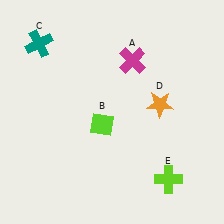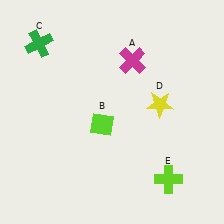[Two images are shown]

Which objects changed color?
C changed from teal to green. D changed from orange to yellow.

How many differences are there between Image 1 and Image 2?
There are 2 differences between the two images.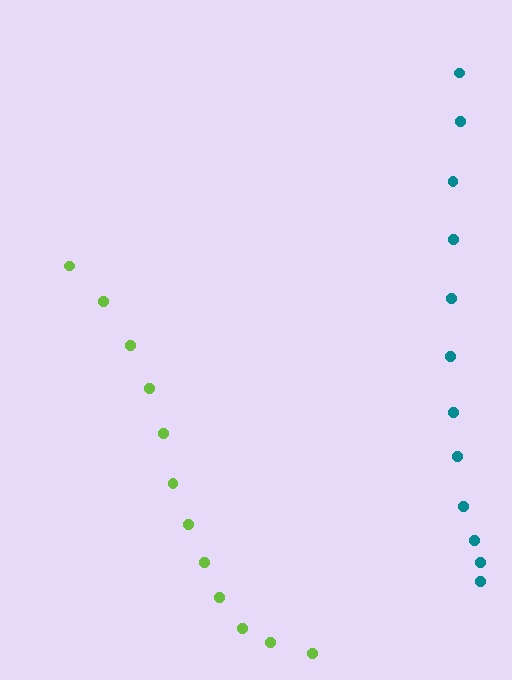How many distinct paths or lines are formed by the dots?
There are 2 distinct paths.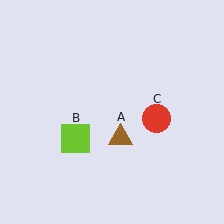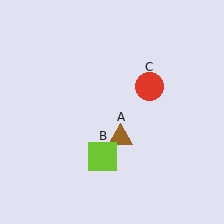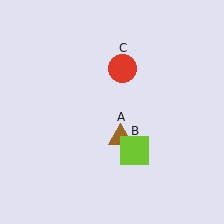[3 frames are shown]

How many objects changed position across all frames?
2 objects changed position: lime square (object B), red circle (object C).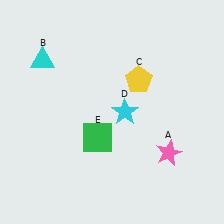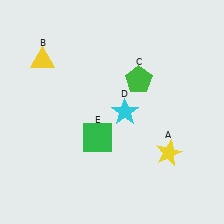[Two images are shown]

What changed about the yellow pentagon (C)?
In Image 1, C is yellow. In Image 2, it changed to green.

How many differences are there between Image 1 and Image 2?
There are 3 differences between the two images.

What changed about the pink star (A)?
In Image 1, A is pink. In Image 2, it changed to yellow.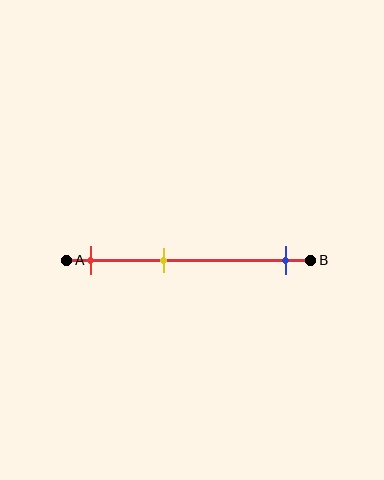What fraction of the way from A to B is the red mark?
The red mark is approximately 10% (0.1) of the way from A to B.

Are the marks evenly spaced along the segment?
No, the marks are not evenly spaced.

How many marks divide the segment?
There are 3 marks dividing the segment.